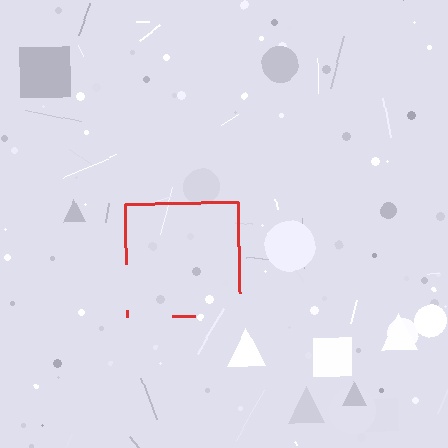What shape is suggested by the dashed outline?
The dashed outline suggests a square.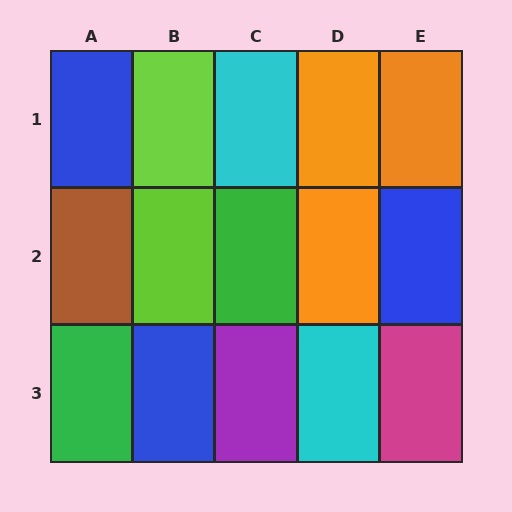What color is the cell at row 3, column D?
Cyan.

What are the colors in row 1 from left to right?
Blue, lime, cyan, orange, orange.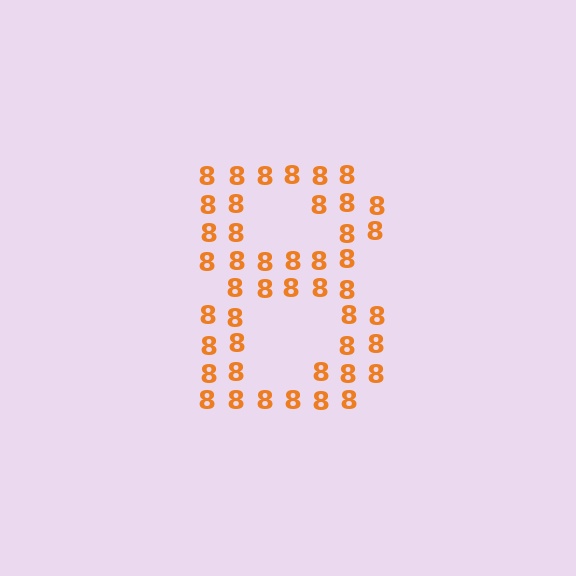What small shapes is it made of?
It is made of small digit 8's.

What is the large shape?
The large shape is the digit 8.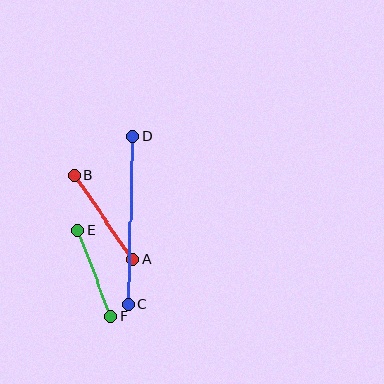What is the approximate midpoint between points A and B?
The midpoint is at approximately (104, 217) pixels.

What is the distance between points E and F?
The distance is approximately 92 pixels.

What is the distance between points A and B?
The distance is approximately 102 pixels.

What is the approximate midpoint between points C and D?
The midpoint is at approximately (130, 220) pixels.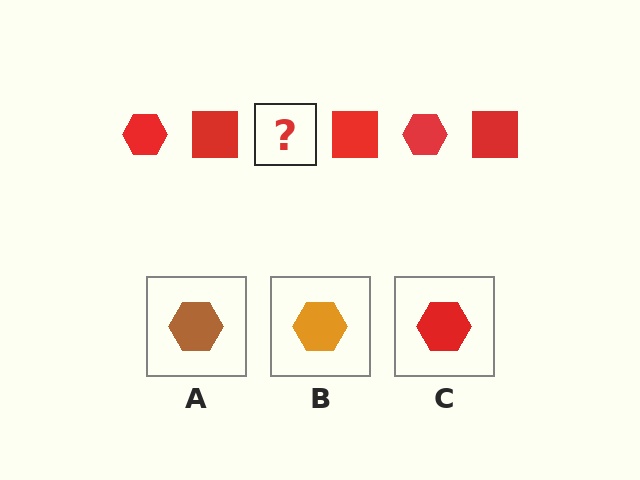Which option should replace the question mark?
Option C.